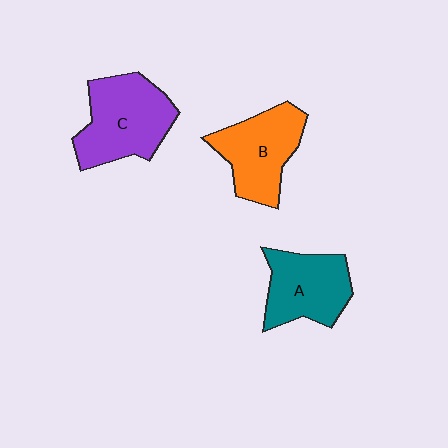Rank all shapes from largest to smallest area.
From largest to smallest: C (purple), B (orange), A (teal).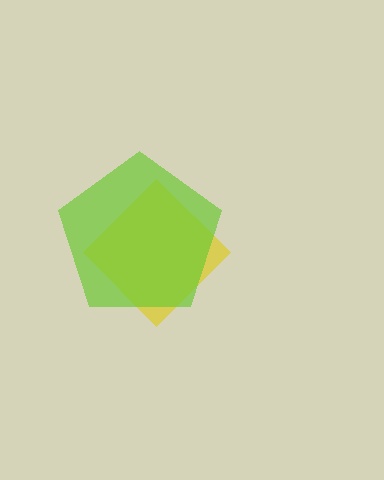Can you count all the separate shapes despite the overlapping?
Yes, there are 2 separate shapes.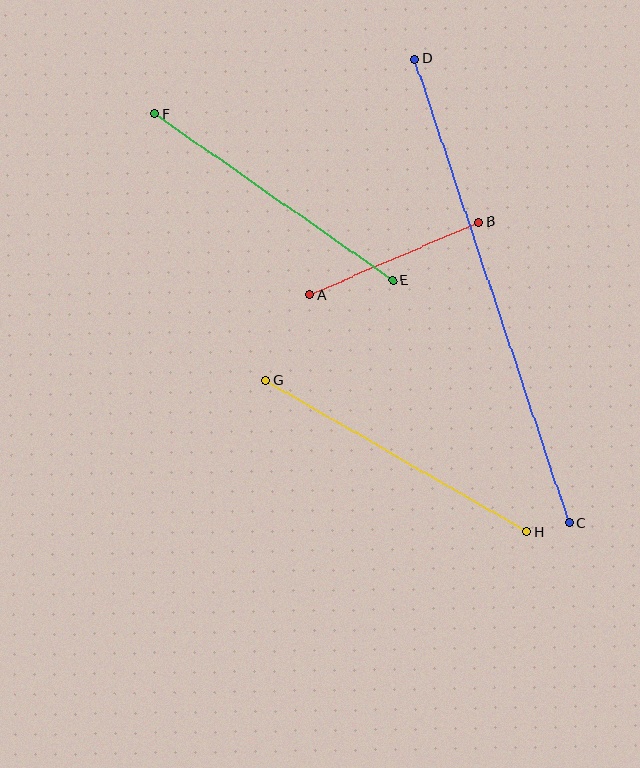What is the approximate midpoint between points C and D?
The midpoint is at approximately (492, 291) pixels.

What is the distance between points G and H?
The distance is approximately 302 pixels.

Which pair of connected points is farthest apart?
Points C and D are farthest apart.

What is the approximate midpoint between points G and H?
The midpoint is at approximately (396, 456) pixels.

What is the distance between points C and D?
The distance is approximately 489 pixels.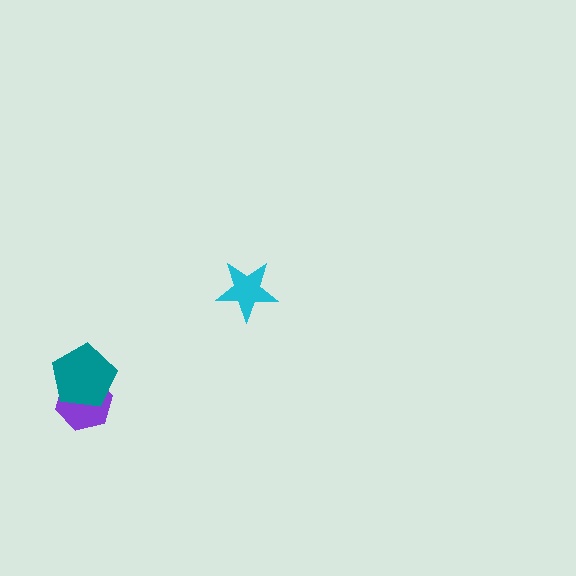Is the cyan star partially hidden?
No, no other shape covers it.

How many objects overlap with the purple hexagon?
1 object overlaps with the purple hexagon.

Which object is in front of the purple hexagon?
The teal pentagon is in front of the purple hexagon.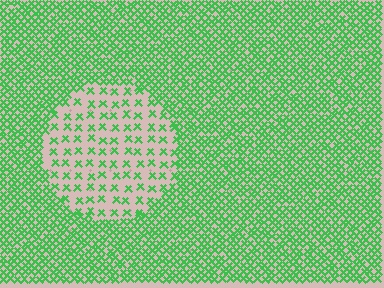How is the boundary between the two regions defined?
The boundary is defined by a change in element density (approximately 2.9x ratio). All elements are the same color, size, and shape.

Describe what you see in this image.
The image contains small green elements arranged at two different densities. A circle-shaped region is visible where the elements are less densely packed than the surrounding area.